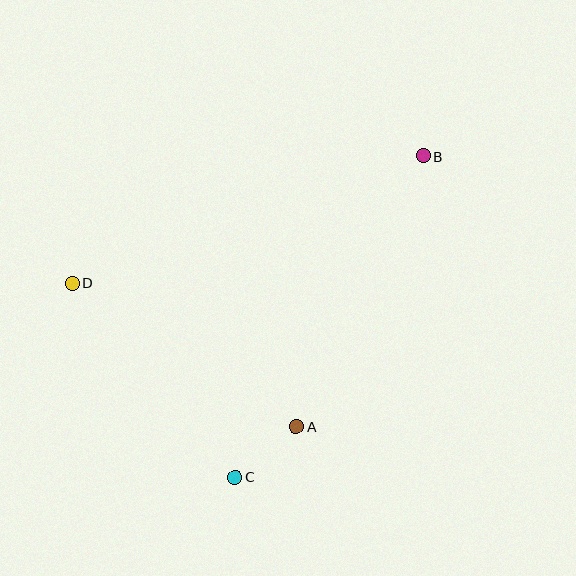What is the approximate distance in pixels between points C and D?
The distance between C and D is approximately 253 pixels.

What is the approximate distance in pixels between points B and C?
The distance between B and C is approximately 372 pixels.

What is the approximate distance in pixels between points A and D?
The distance between A and D is approximately 266 pixels.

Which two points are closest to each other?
Points A and C are closest to each other.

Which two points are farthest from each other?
Points B and D are farthest from each other.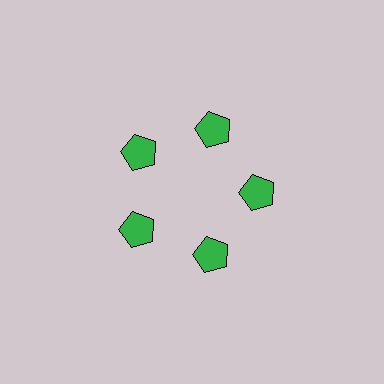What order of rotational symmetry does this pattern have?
This pattern has 5-fold rotational symmetry.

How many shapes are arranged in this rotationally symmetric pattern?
There are 5 shapes, arranged in 5 groups of 1.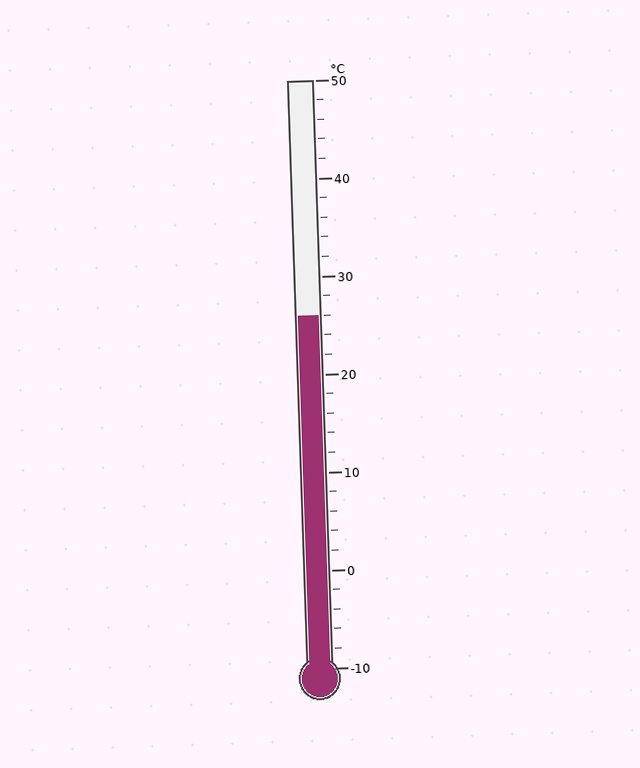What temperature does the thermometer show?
The thermometer shows approximately 26°C.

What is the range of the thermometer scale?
The thermometer scale ranges from -10°C to 50°C.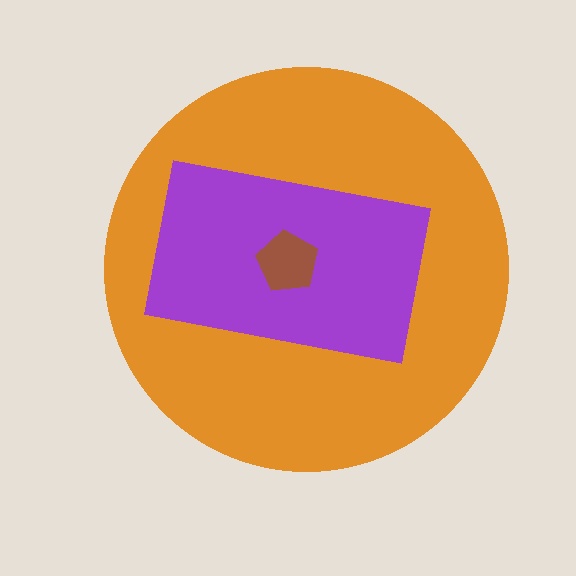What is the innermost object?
The brown pentagon.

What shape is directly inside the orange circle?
The purple rectangle.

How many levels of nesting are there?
3.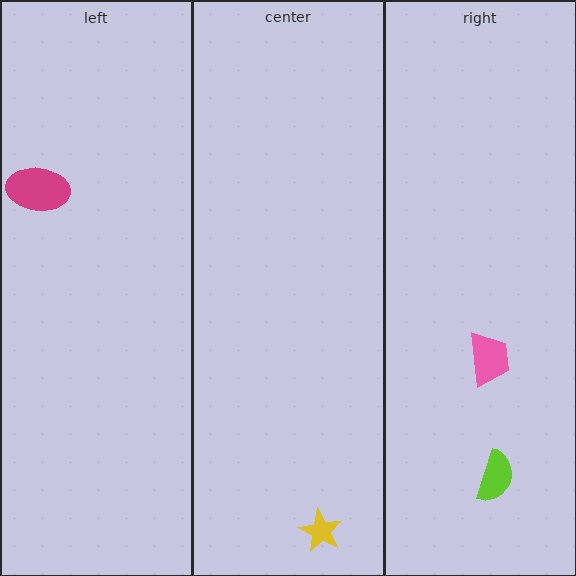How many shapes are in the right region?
2.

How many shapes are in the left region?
1.